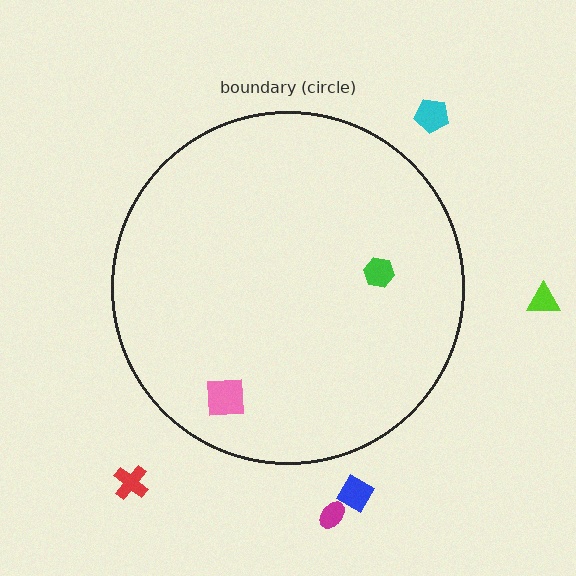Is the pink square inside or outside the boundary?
Inside.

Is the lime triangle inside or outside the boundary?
Outside.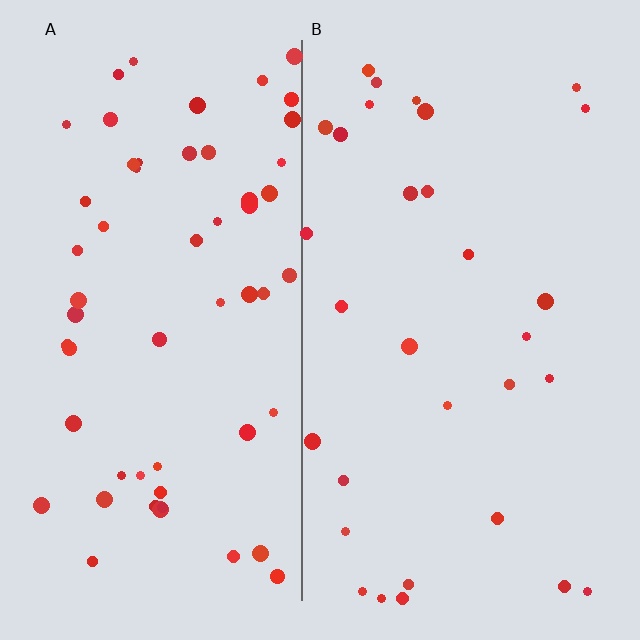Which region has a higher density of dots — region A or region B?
A (the left).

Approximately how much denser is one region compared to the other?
Approximately 1.8× — region A over region B.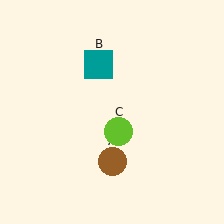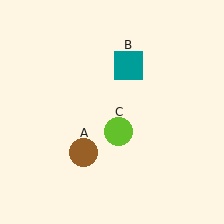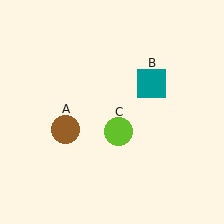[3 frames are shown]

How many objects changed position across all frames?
2 objects changed position: brown circle (object A), teal square (object B).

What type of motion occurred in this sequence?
The brown circle (object A), teal square (object B) rotated clockwise around the center of the scene.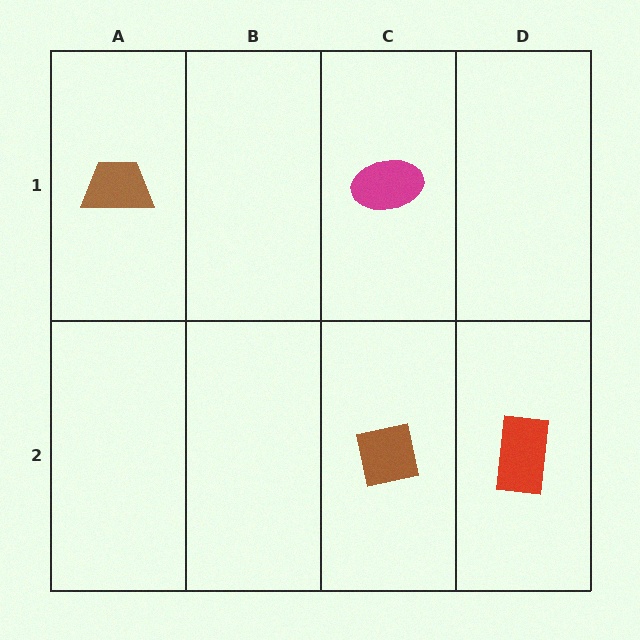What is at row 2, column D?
A red rectangle.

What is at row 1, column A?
A brown trapezoid.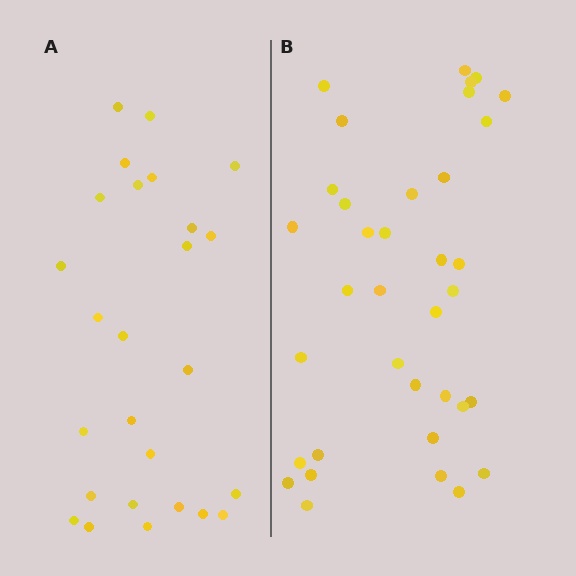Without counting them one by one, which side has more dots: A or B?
Region B (the right region) has more dots.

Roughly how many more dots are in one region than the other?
Region B has roughly 10 or so more dots than region A.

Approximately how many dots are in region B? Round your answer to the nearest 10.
About 40 dots. (The exact count is 36, which rounds to 40.)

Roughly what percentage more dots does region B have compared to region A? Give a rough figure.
About 40% more.